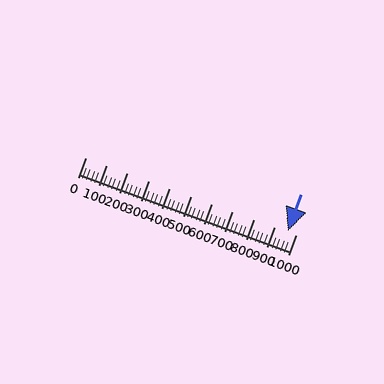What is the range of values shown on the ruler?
The ruler shows values from 0 to 1000.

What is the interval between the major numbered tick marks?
The major tick marks are spaced 100 units apart.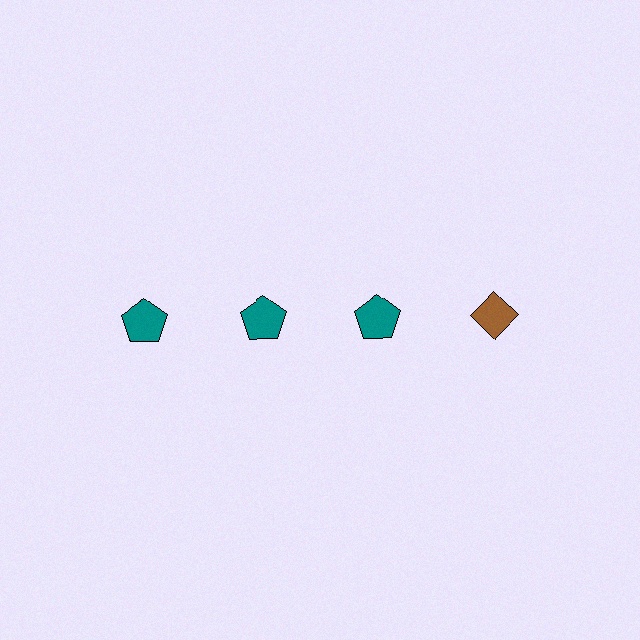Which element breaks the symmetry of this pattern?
The brown diamond in the top row, second from right column breaks the symmetry. All other shapes are teal pentagons.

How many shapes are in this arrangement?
There are 4 shapes arranged in a grid pattern.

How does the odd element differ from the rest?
It differs in both color (brown instead of teal) and shape (diamond instead of pentagon).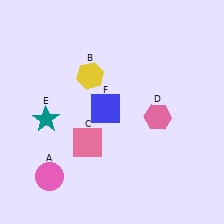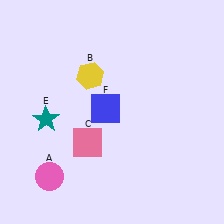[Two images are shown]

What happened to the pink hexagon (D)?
The pink hexagon (D) was removed in Image 2. It was in the bottom-right area of Image 1.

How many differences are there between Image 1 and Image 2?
There is 1 difference between the two images.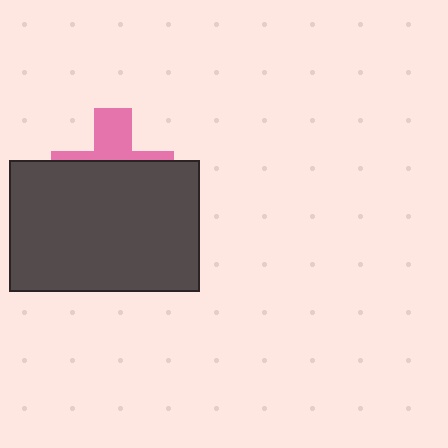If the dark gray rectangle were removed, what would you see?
You would see the complete pink cross.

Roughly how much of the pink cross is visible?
A small part of it is visible (roughly 34%).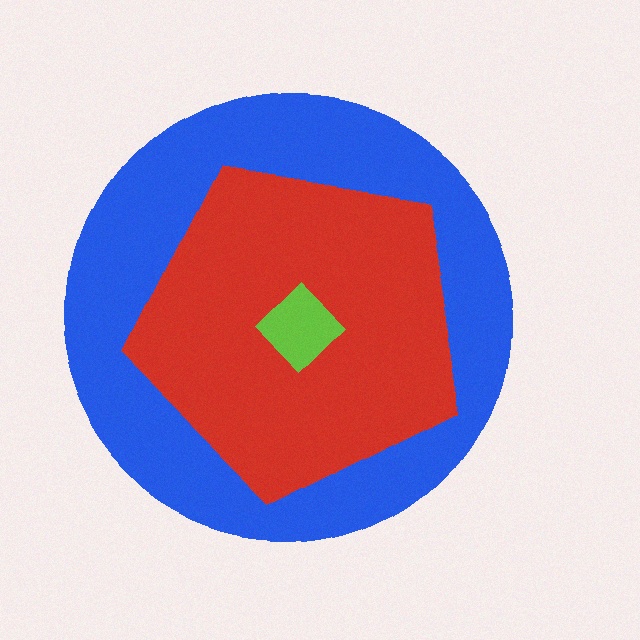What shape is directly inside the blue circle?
The red pentagon.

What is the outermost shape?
The blue circle.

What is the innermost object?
The lime diamond.